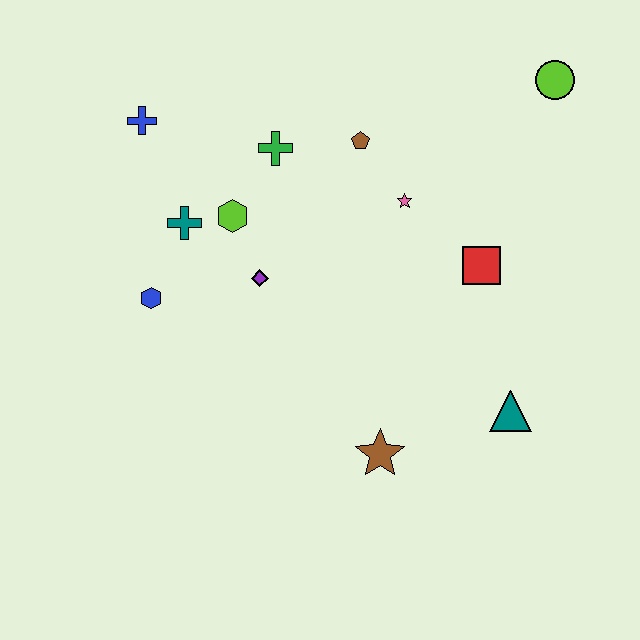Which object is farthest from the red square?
The blue cross is farthest from the red square.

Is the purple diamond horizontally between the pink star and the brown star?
No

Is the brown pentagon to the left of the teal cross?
No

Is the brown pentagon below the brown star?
No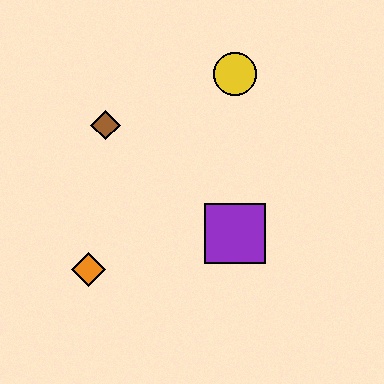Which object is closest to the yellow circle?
The brown diamond is closest to the yellow circle.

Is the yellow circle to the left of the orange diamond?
No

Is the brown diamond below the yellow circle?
Yes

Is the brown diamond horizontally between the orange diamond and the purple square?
Yes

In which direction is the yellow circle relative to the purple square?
The yellow circle is above the purple square.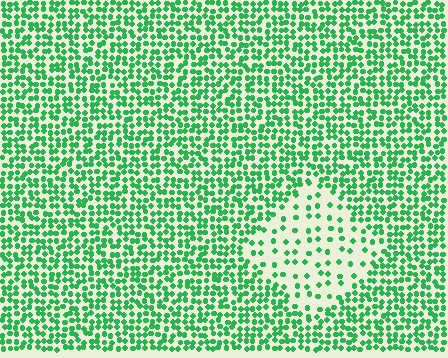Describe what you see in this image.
The image contains small green elements arranged at two different densities. A diamond-shaped region is visible where the elements are less densely packed than the surrounding area.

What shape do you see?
I see a diamond.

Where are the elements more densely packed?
The elements are more densely packed outside the diamond boundary.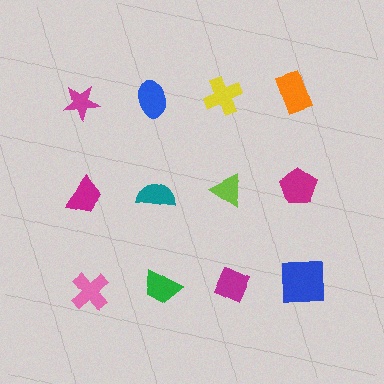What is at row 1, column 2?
A blue ellipse.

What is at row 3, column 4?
A blue square.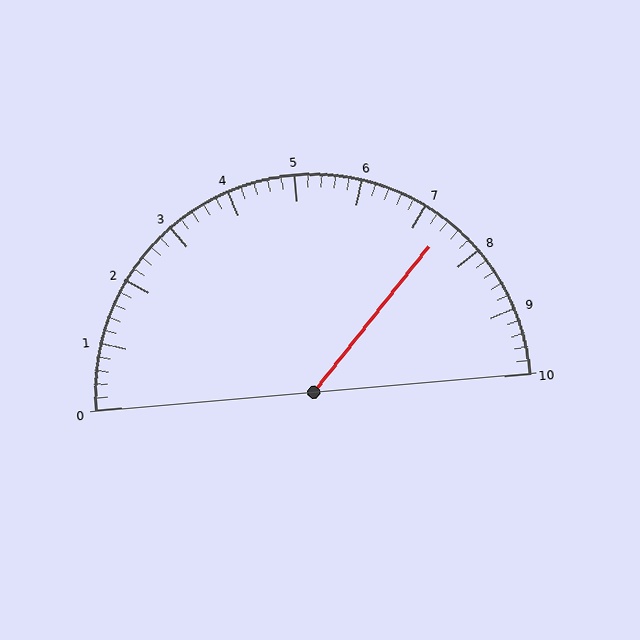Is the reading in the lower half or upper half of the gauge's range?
The reading is in the upper half of the range (0 to 10).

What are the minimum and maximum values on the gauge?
The gauge ranges from 0 to 10.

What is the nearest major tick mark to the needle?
The nearest major tick mark is 7.